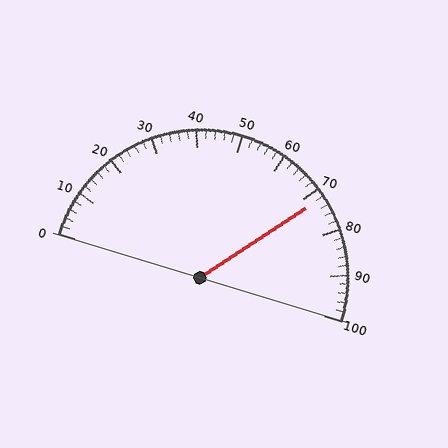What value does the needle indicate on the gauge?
The needle indicates approximately 72.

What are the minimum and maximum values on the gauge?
The gauge ranges from 0 to 100.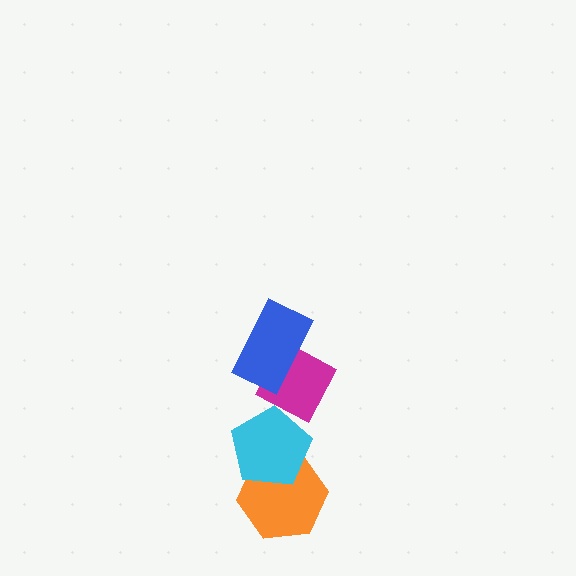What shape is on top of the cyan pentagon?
The magenta diamond is on top of the cyan pentagon.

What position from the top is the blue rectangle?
The blue rectangle is 1st from the top.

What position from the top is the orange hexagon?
The orange hexagon is 4th from the top.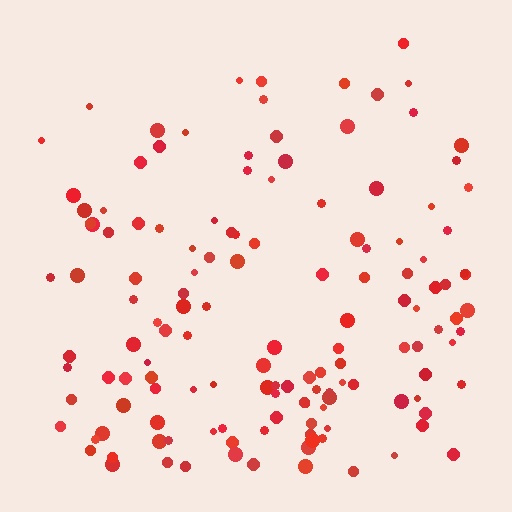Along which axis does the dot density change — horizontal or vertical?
Vertical.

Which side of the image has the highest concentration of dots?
The bottom.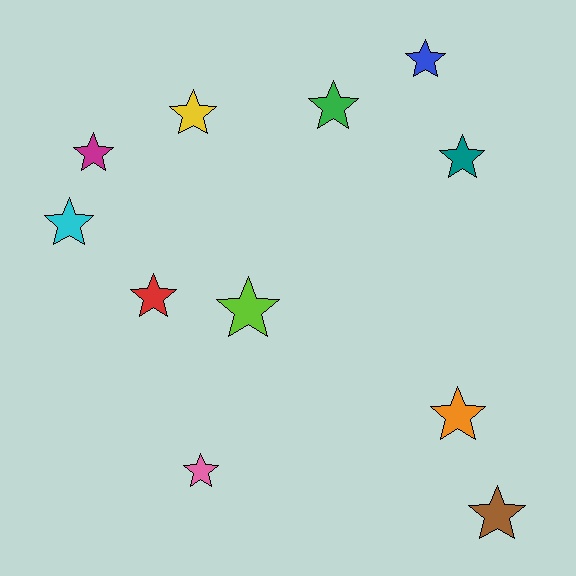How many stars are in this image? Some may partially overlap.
There are 11 stars.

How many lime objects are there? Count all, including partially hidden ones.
There is 1 lime object.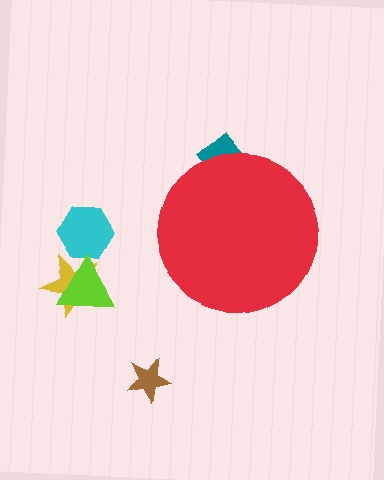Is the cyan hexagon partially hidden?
No, the cyan hexagon is fully visible.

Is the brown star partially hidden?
No, the brown star is fully visible.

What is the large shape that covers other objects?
A red circle.